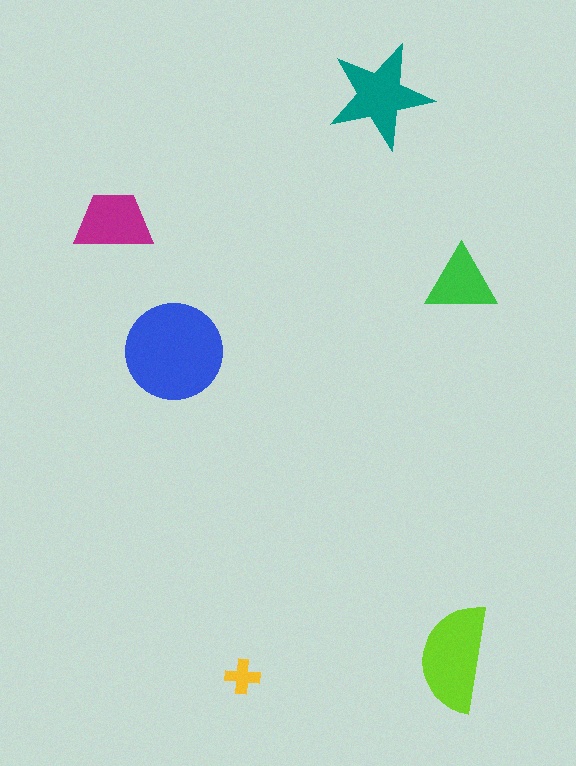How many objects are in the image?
There are 6 objects in the image.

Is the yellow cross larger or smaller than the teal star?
Smaller.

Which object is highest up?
The teal star is topmost.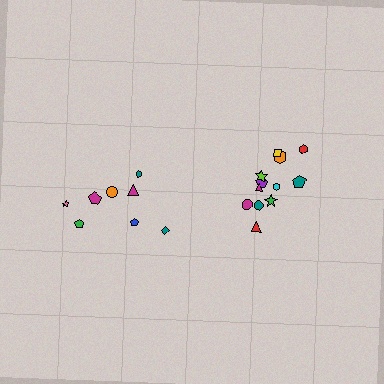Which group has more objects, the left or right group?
The right group.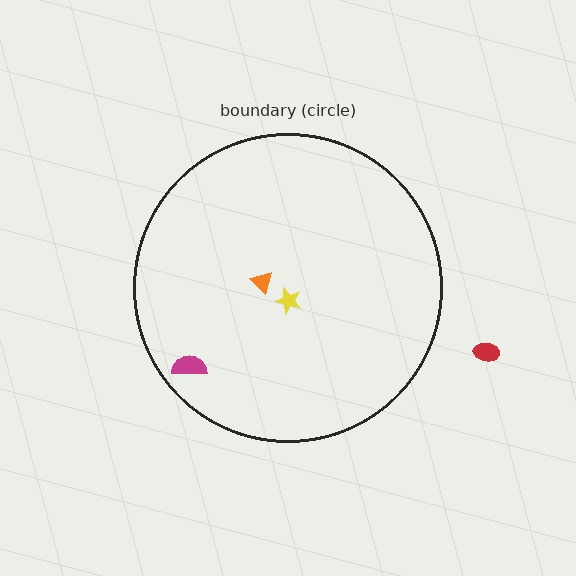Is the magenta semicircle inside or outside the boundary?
Inside.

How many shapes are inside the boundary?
3 inside, 1 outside.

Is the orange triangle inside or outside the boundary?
Inside.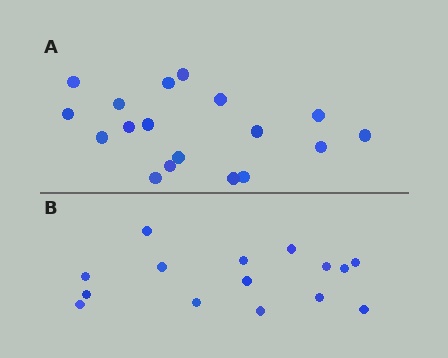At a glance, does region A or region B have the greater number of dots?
Region A (the top region) has more dots.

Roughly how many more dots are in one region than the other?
Region A has just a few more — roughly 2 or 3 more dots than region B.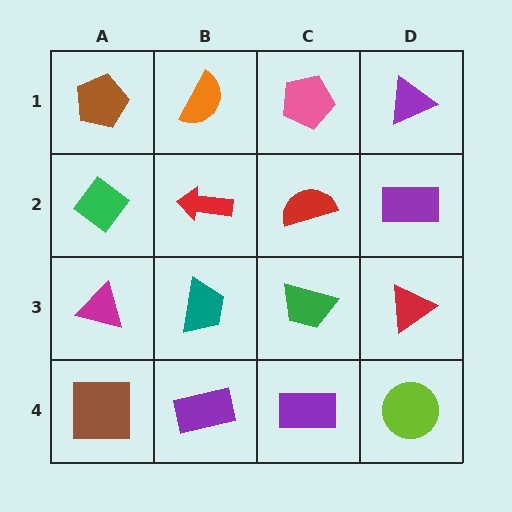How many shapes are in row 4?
4 shapes.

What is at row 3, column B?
A teal trapezoid.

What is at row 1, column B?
An orange semicircle.